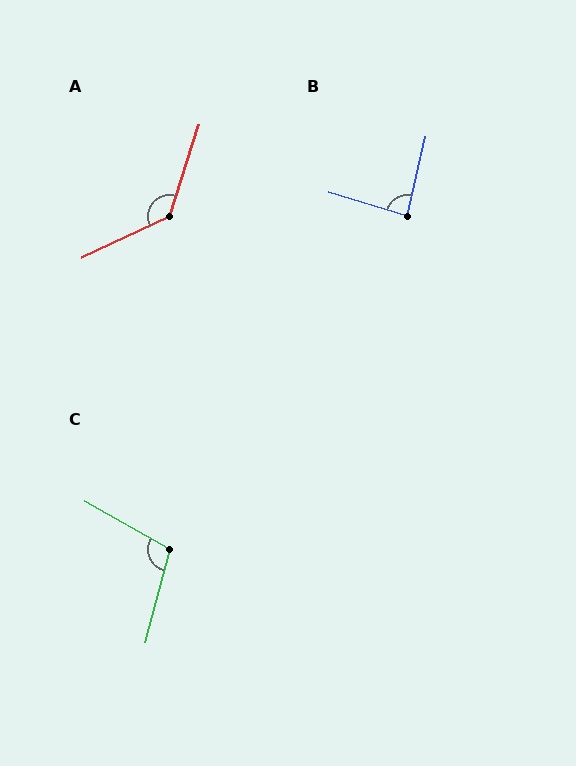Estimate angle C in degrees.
Approximately 105 degrees.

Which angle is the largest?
A, at approximately 133 degrees.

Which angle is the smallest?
B, at approximately 86 degrees.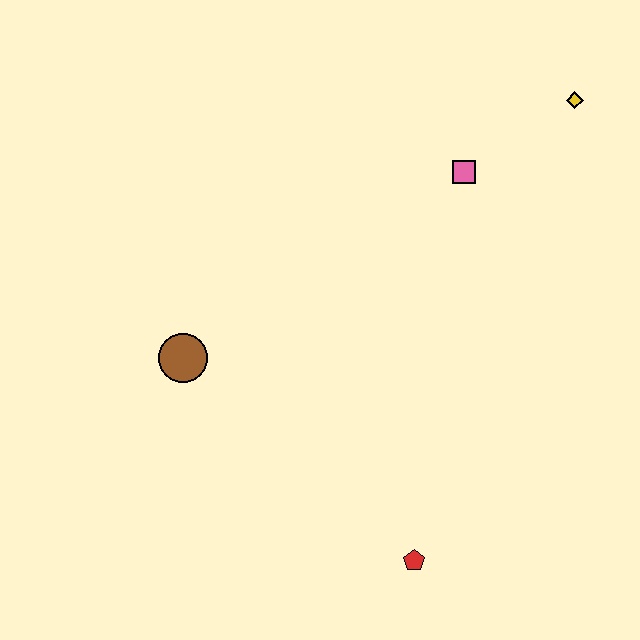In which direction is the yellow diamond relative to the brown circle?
The yellow diamond is to the right of the brown circle.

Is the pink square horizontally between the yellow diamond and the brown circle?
Yes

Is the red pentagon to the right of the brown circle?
Yes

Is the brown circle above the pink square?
No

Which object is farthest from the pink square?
The red pentagon is farthest from the pink square.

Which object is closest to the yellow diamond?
The pink square is closest to the yellow diamond.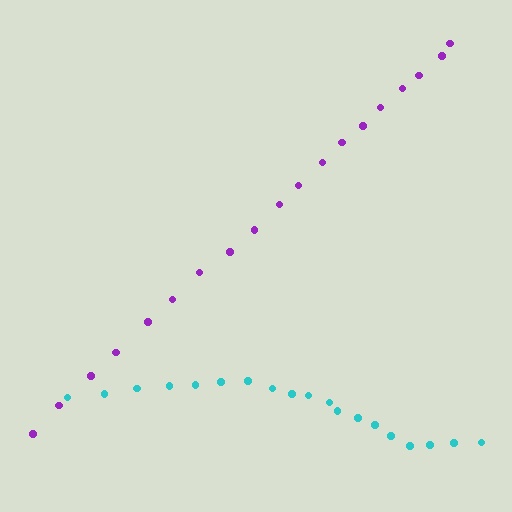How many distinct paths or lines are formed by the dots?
There are 2 distinct paths.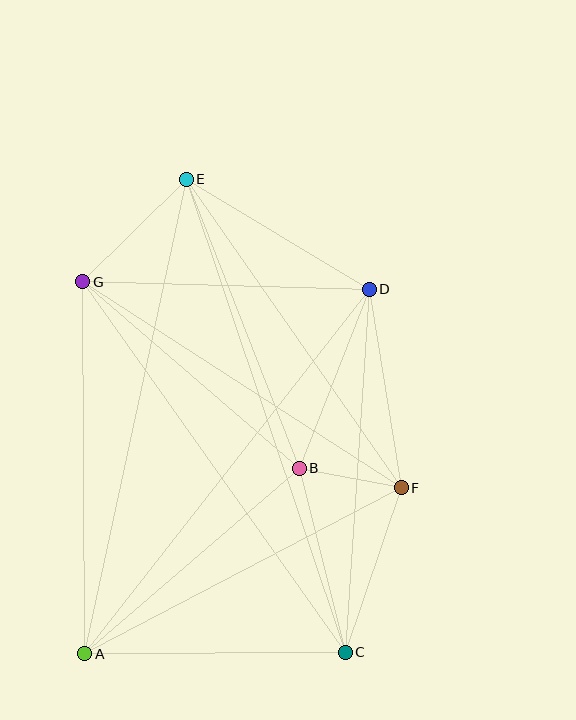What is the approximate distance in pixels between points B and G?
The distance between B and G is approximately 285 pixels.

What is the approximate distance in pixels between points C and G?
The distance between C and G is approximately 454 pixels.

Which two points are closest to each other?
Points B and F are closest to each other.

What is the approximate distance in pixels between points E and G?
The distance between E and G is approximately 146 pixels.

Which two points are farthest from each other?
Points C and E are farthest from each other.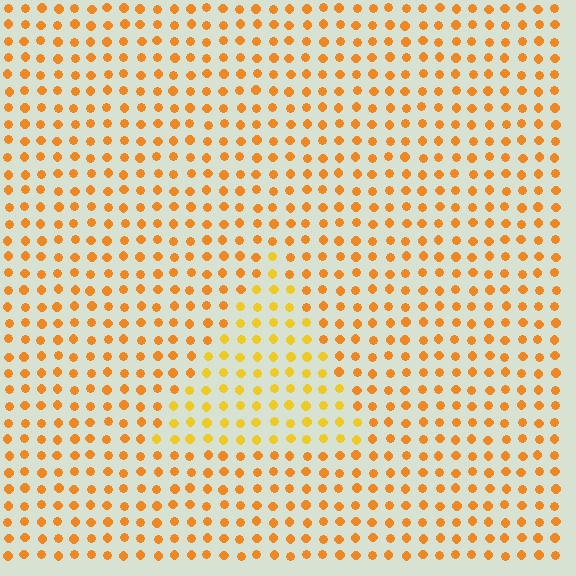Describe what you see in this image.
The image is filled with small orange elements in a uniform arrangement. A triangle-shaped region is visible where the elements are tinted to a slightly different hue, forming a subtle color boundary.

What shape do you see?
I see a triangle.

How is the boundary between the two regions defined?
The boundary is defined purely by a slight shift in hue (about 20 degrees). Spacing, size, and orientation are identical on both sides.